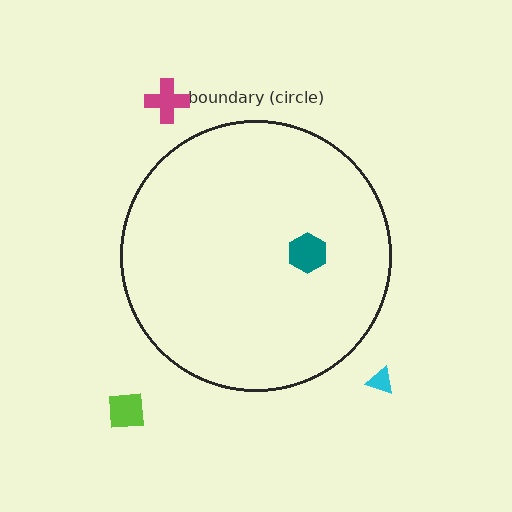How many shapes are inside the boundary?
1 inside, 3 outside.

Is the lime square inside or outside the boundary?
Outside.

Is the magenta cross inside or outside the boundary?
Outside.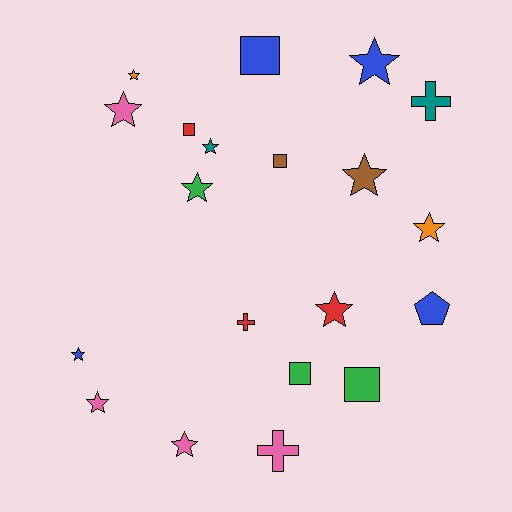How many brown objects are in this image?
There are 2 brown objects.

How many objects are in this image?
There are 20 objects.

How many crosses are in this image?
There are 3 crosses.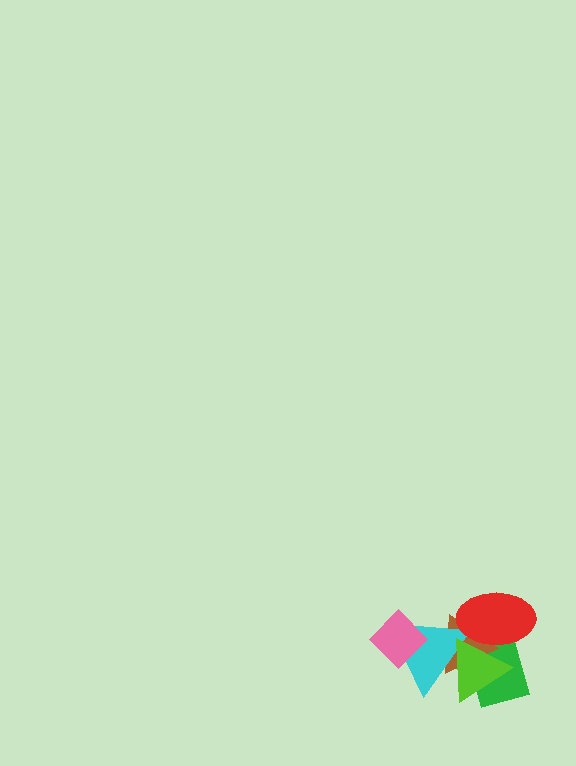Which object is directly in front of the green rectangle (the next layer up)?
The brown triangle is directly in front of the green rectangle.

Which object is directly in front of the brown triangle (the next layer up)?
The cyan triangle is directly in front of the brown triangle.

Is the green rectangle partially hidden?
Yes, it is partially covered by another shape.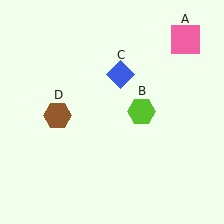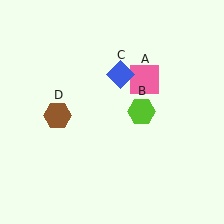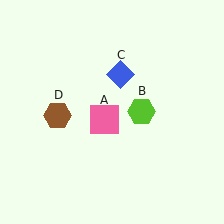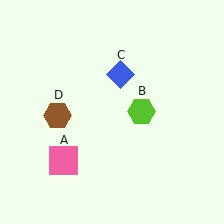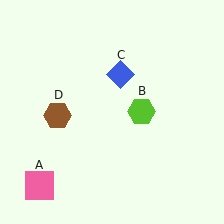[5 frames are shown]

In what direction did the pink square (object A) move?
The pink square (object A) moved down and to the left.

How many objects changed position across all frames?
1 object changed position: pink square (object A).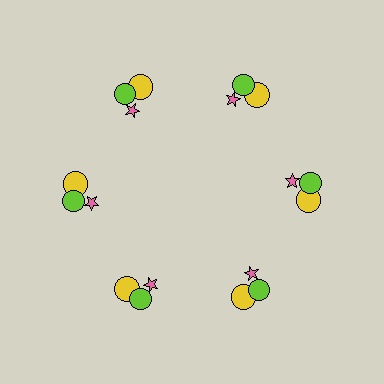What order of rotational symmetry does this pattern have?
This pattern has 6-fold rotational symmetry.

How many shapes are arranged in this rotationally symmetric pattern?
There are 18 shapes, arranged in 6 groups of 3.